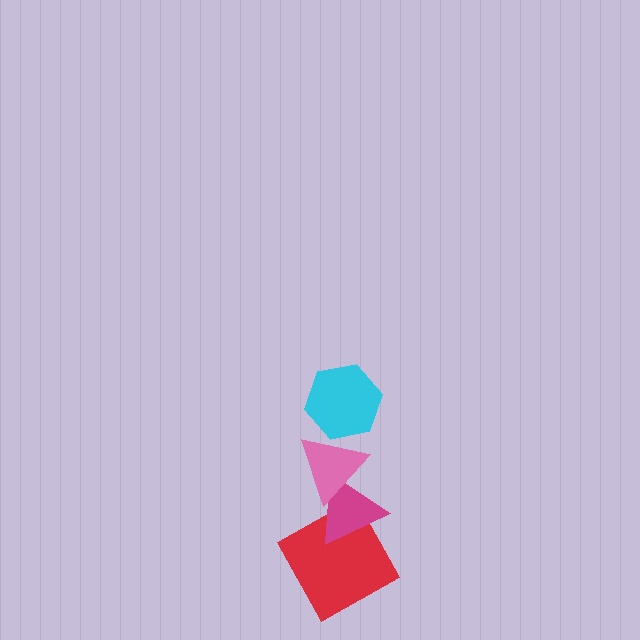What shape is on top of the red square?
The magenta triangle is on top of the red square.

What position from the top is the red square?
The red square is 4th from the top.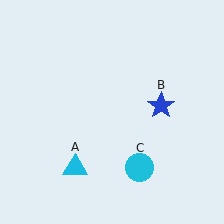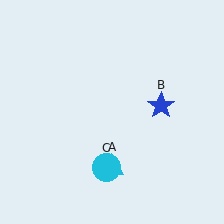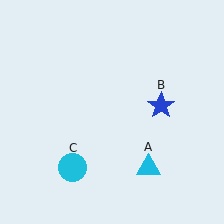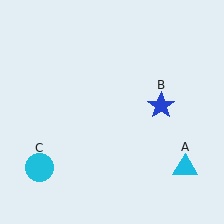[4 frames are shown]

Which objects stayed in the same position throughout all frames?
Blue star (object B) remained stationary.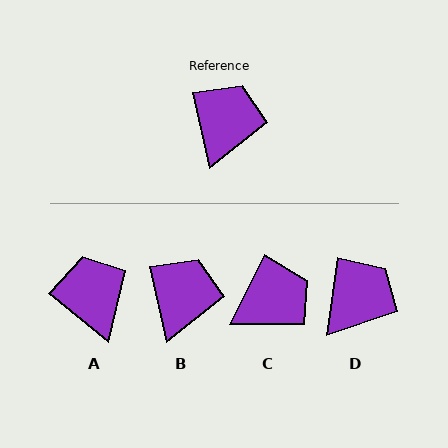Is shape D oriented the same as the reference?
No, it is off by about 20 degrees.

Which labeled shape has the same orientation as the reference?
B.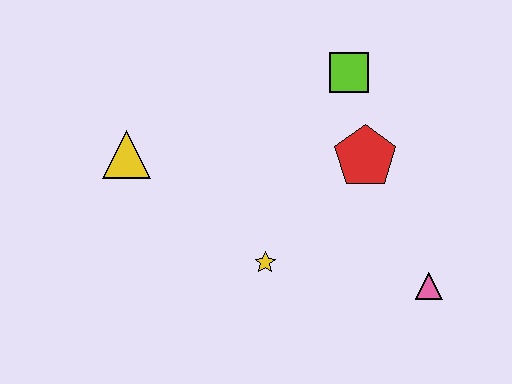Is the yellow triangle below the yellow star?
No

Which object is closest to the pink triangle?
The red pentagon is closest to the pink triangle.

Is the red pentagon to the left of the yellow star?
No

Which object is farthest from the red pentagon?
The yellow triangle is farthest from the red pentagon.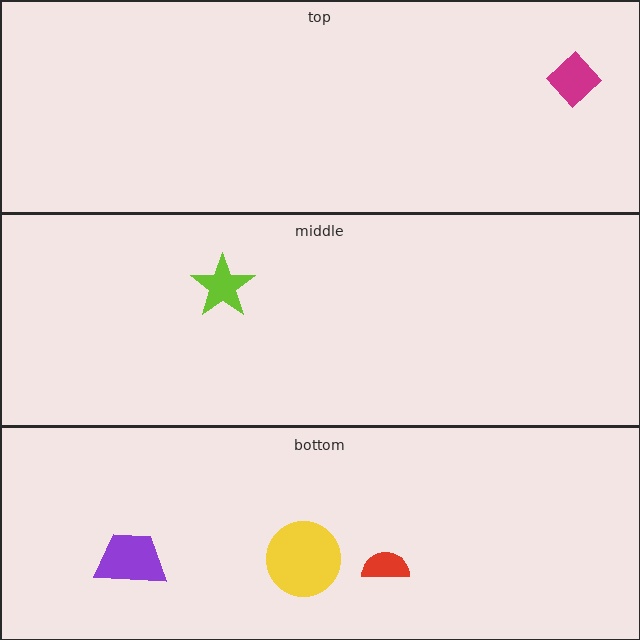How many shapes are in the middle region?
1.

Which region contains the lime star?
The middle region.